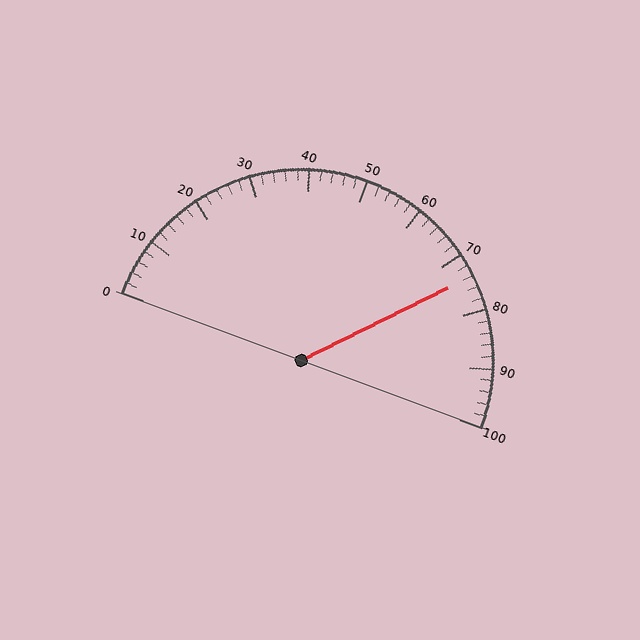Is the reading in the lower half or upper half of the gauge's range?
The reading is in the upper half of the range (0 to 100).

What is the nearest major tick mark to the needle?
The nearest major tick mark is 70.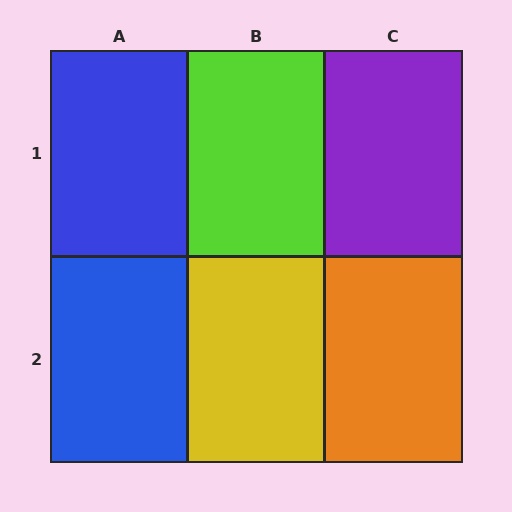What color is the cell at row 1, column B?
Lime.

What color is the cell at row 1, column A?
Blue.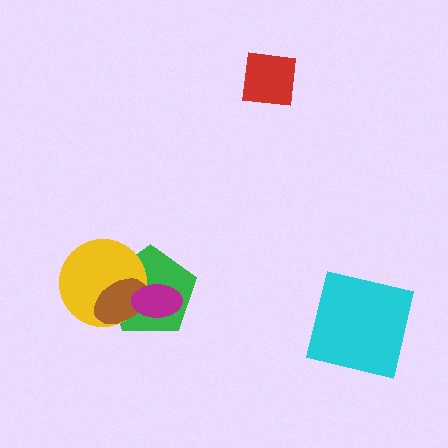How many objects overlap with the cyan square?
0 objects overlap with the cyan square.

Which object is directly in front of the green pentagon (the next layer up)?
The yellow circle is directly in front of the green pentagon.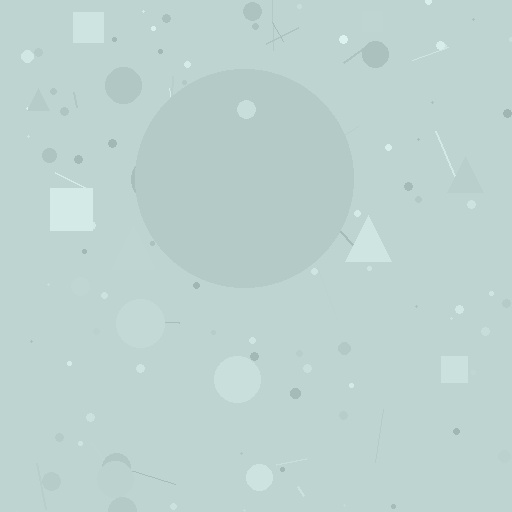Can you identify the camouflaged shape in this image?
The camouflaged shape is a circle.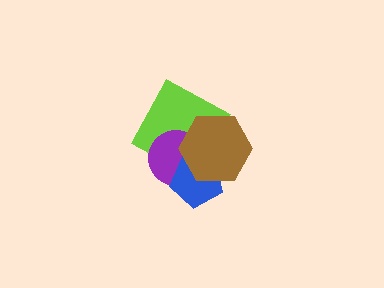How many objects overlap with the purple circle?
3 objects overlap with the purple circle.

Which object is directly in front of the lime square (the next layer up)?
The purple circle is directly in front of the lime square.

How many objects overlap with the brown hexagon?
3 objects overlap with the brown hexagon.